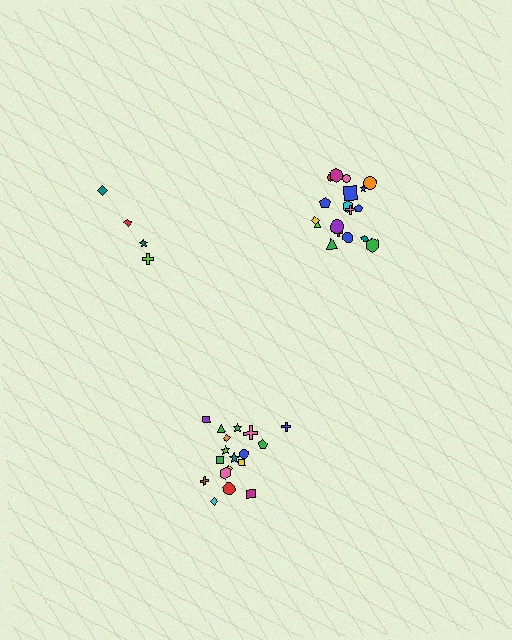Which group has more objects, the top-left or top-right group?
The top-right group.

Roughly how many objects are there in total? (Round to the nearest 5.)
Roughly 40 objects in total.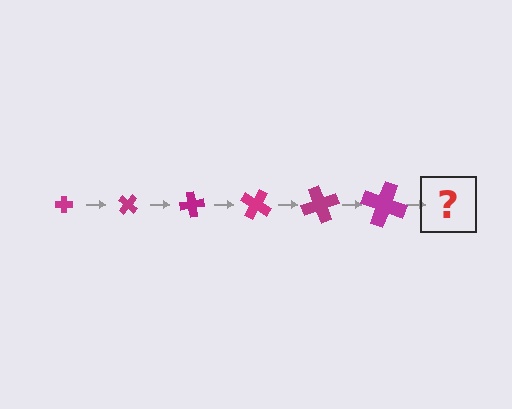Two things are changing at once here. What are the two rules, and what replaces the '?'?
The two rules are that the cross grows larger each step and it rotates 40 degrees each step. The '?' should be a cross, larger than the previous one and rotated 240 degrees from the start.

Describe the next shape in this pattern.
It should be a cross, larger than the previous one and rotated 240 degrees from the start.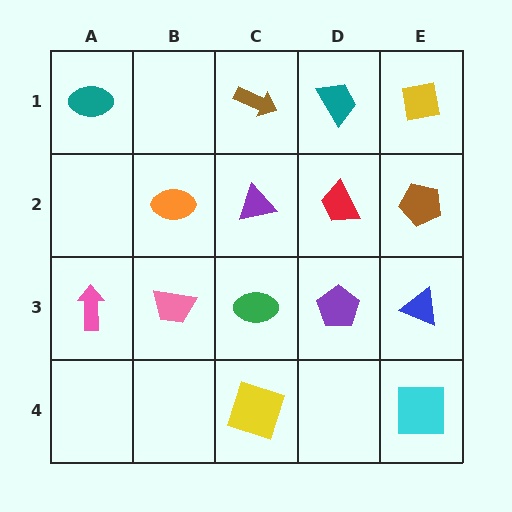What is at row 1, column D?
A teal trapezoid.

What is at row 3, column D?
A purple pentagon.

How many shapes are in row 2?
4 shapes.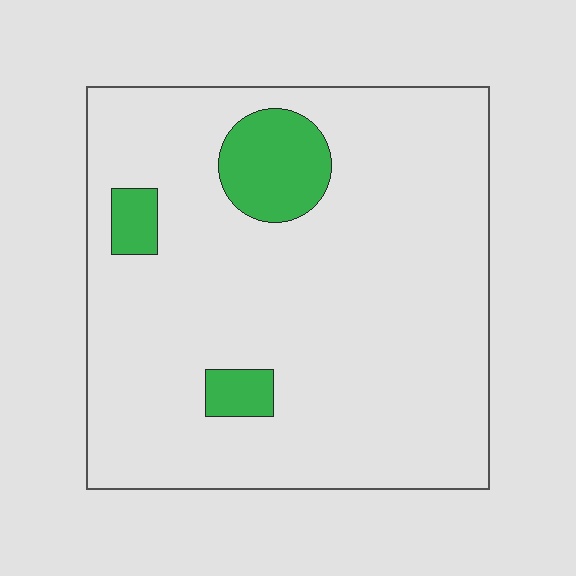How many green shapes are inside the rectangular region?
3.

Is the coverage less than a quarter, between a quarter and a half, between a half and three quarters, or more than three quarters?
Less than a quarter.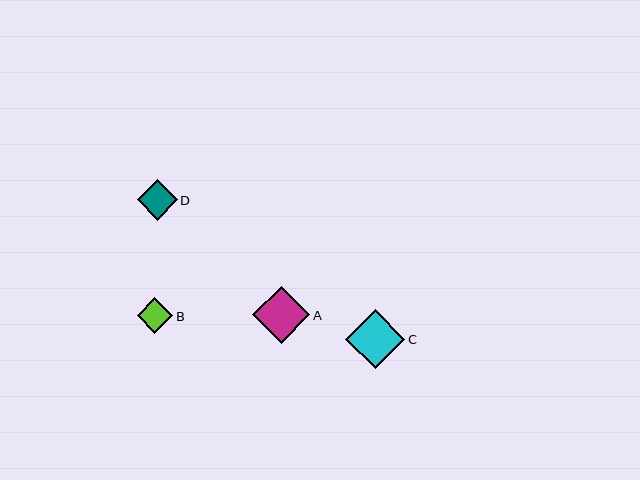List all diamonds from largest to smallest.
From largest to smallest: C, A, D, B.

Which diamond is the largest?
Diamond C is the largest with a size of approximately 59 pixels.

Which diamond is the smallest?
Diamond B is the smallest with a size of approximately 36 pixels.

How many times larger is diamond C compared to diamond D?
Diamond C is approximately 1.5 times the size of diamond D.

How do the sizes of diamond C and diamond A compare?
Diamond C and diamond A are approximately the same size.